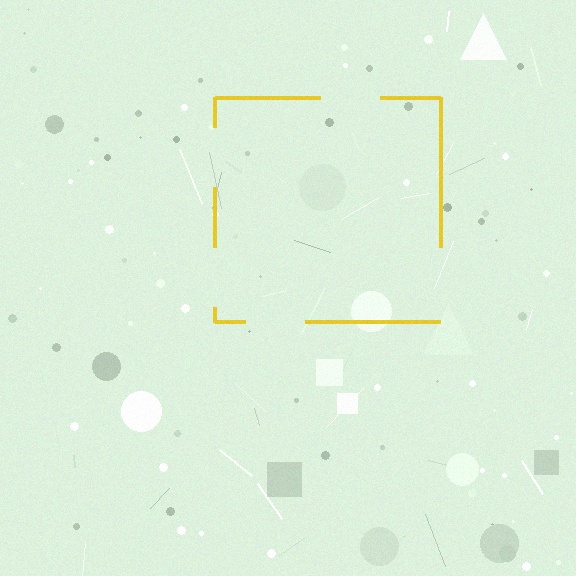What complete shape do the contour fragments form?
The contour fragments form a square.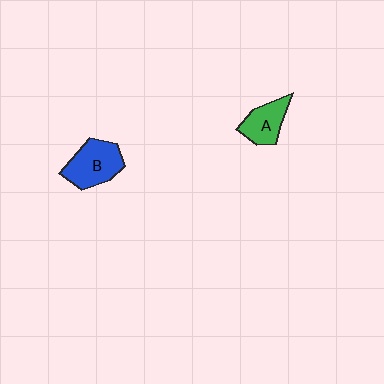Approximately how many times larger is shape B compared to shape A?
Approximately 1.3 times.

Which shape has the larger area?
Shape B (blue).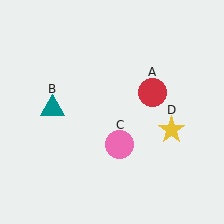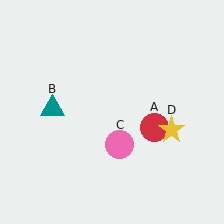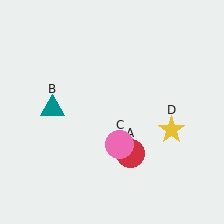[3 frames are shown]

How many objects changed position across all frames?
1 object changed position: red circle (object A).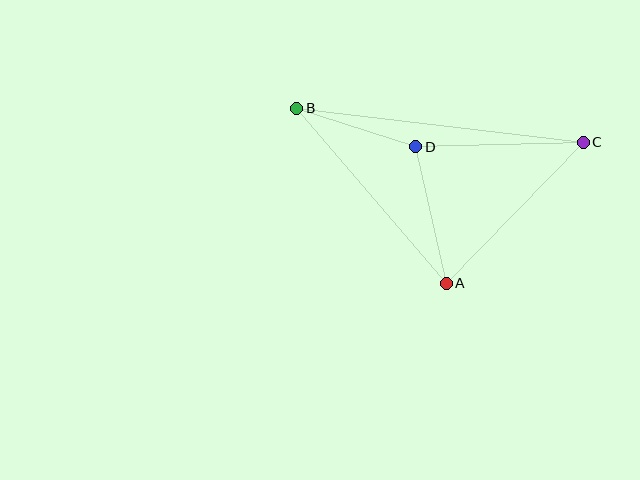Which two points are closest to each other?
Points B and D are closest to each other.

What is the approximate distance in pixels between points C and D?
The distance between C and D is approximately 167 pixels.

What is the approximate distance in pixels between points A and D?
The distance between A and D is approximately 140 pixels.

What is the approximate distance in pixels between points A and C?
The distance between A and C is approximately 197 pixels.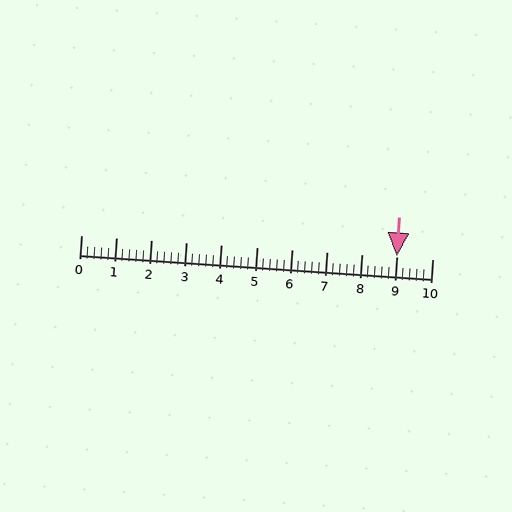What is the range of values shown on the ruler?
The ruler shows values from 0 to 10.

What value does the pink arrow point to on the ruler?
The pink arrow points to approximately 9.0.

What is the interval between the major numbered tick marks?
The major tick marks are spaced 1 units apart.